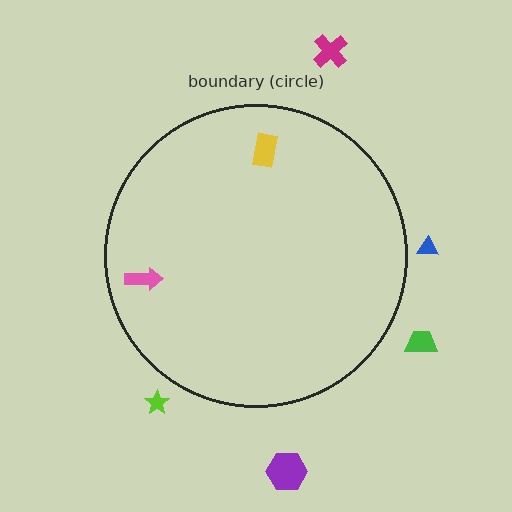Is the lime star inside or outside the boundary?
Outside.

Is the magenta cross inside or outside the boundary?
Outside.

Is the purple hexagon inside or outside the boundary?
Outside.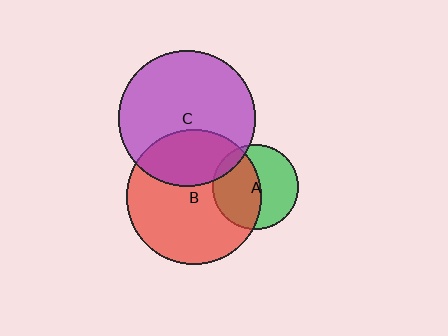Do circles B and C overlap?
Yes.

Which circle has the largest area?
Circle C (purple).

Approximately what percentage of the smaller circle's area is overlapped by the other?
Approximately 30%.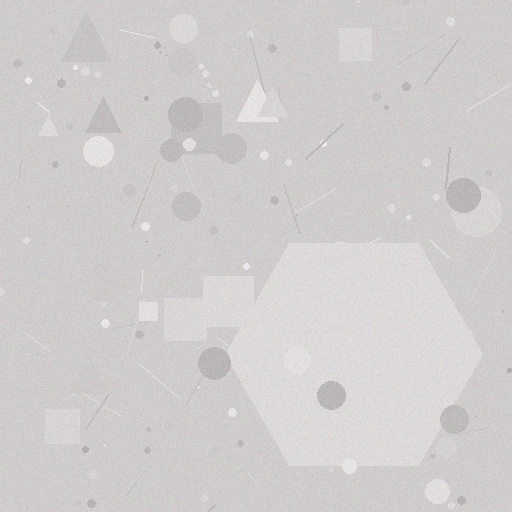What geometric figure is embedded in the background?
A hexagon is embedded in the background.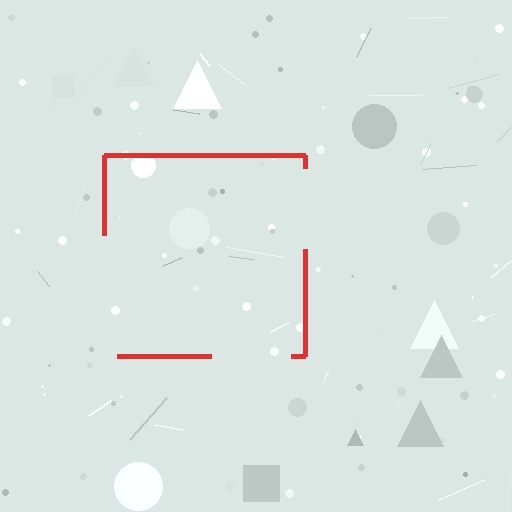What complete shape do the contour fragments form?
The contour fragments form a square.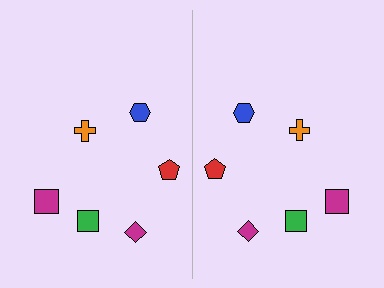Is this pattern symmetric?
Yes, this pattern has bilateral (reflection) symmetry.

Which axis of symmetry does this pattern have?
The pattern has a vertical axis of symmetry running through the center of the image.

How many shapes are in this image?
There are 12 shapes in this image.